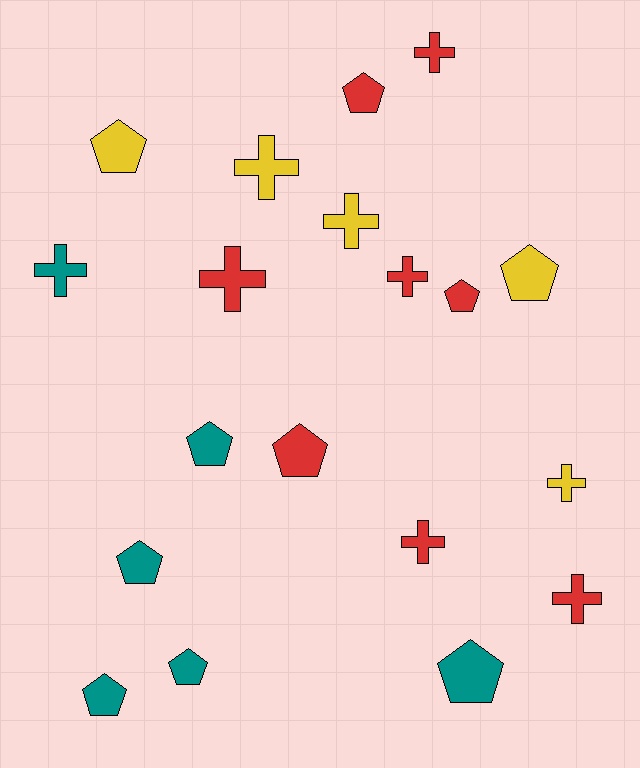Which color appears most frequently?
Red, with 8 objects.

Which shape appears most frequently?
Pentagon, with 10 objects.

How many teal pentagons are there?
There are 5 teal pentagons.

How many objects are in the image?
There are 19 objects.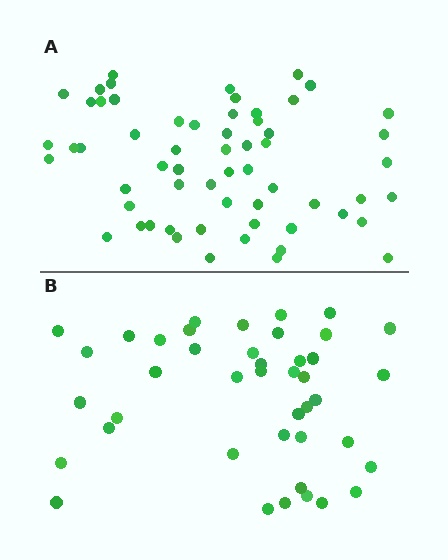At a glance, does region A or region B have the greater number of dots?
Region A (the top region) has more dots.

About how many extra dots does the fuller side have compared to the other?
Region A has approximately 20 more dots than region B.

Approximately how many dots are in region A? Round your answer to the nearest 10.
About 60 dots.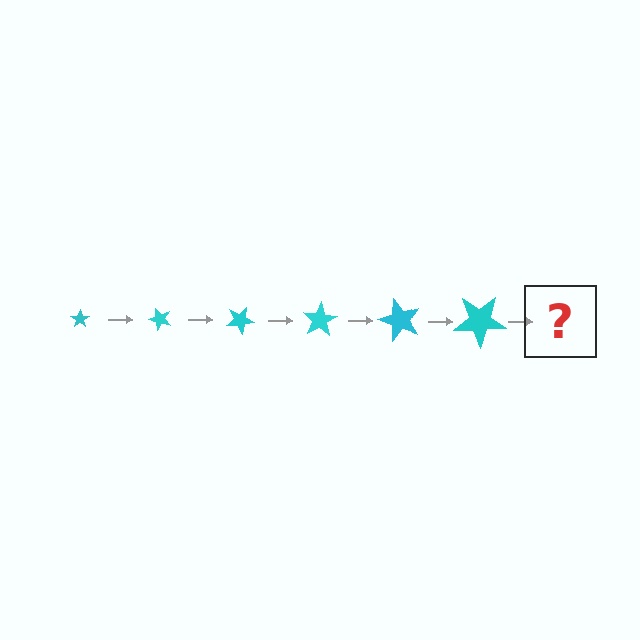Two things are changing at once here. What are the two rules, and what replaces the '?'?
The two rules are that the star grows larger each step and it rotates 50 degrees each step. The '?' should be a star, larger than the previous one and rotated 300 degrees from the start.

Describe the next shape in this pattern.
It should be a star, larger than the previous one and rotated 300 degrees from the start.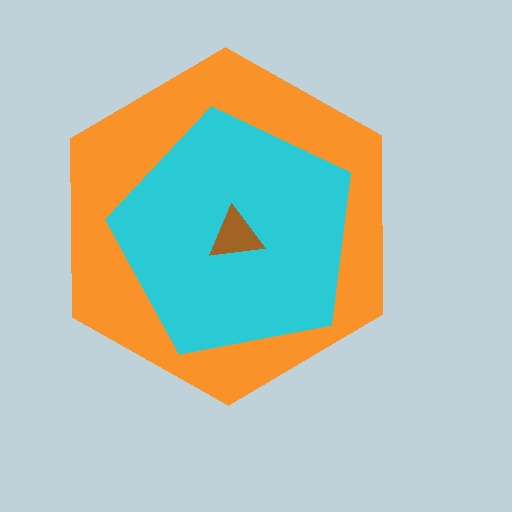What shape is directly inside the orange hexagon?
The cyan pentagon.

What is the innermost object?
The brown triangle.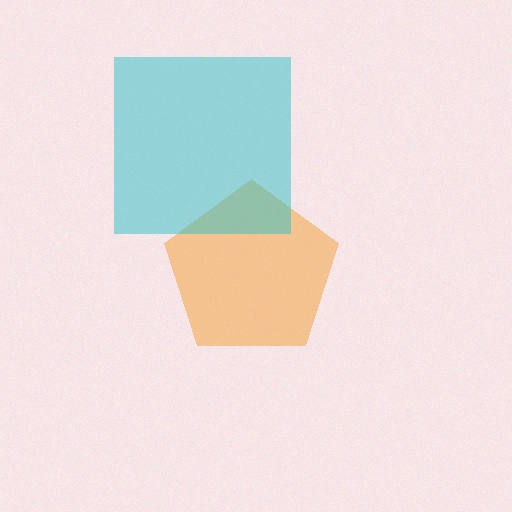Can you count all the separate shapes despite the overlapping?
Yes, there are 2 separate shapes.